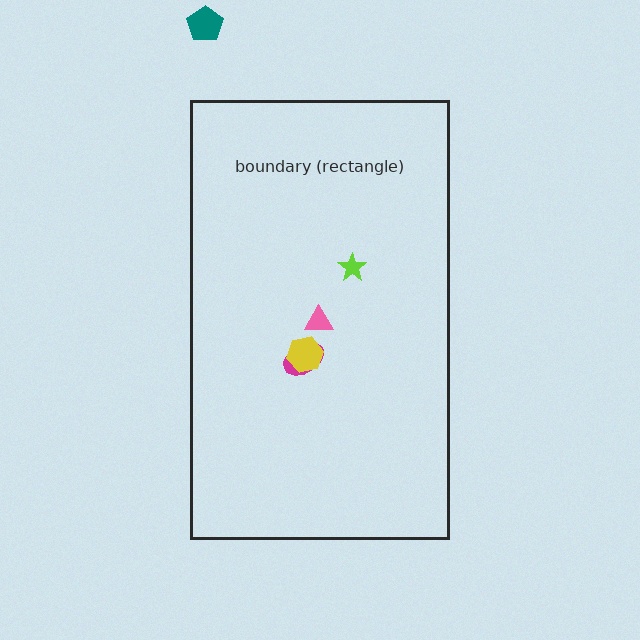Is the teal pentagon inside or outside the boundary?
Outside.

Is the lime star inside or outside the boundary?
Inside.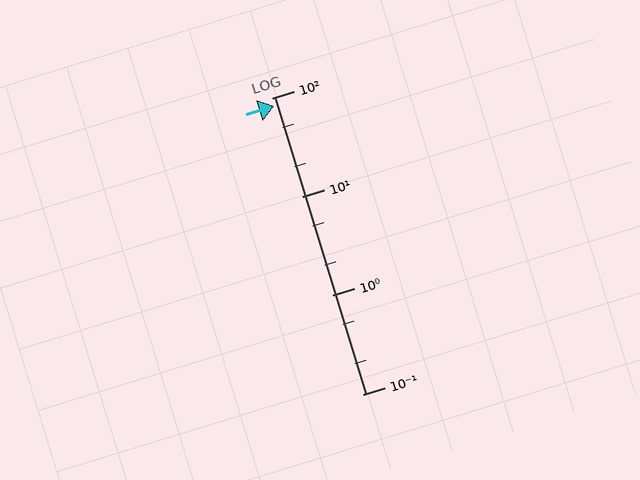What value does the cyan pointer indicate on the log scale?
The pointer indicates approximately 82.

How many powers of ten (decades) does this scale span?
The scale spans 3 decades, from 0.1 to 100.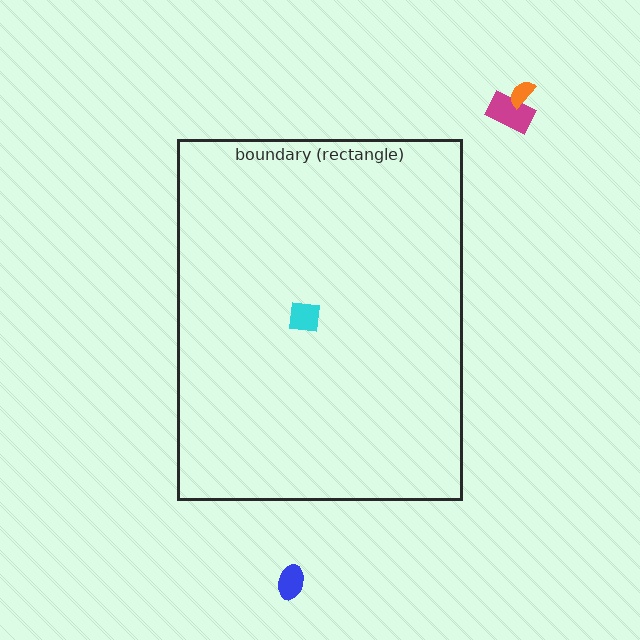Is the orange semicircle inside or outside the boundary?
Outside.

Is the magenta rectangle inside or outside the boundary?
Outside.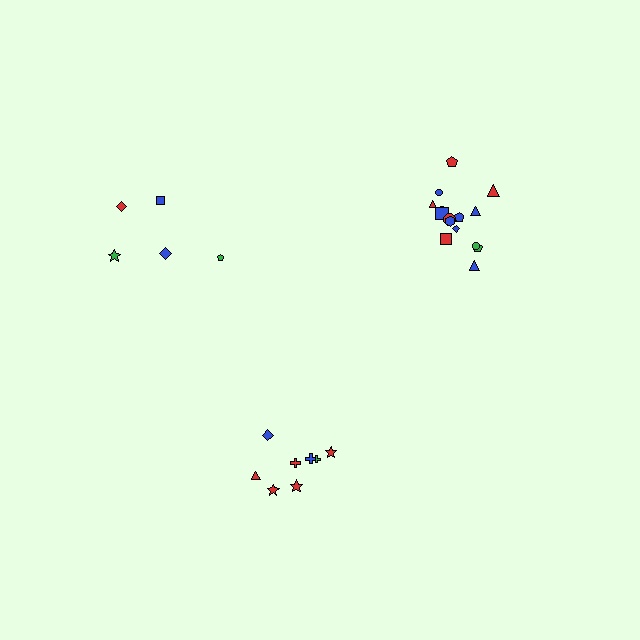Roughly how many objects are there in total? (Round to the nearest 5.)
Roughly 30 objects in total.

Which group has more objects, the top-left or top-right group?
The top-right group.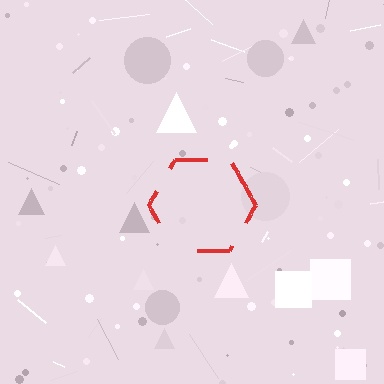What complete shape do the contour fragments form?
The contour fragments form a hexagon.